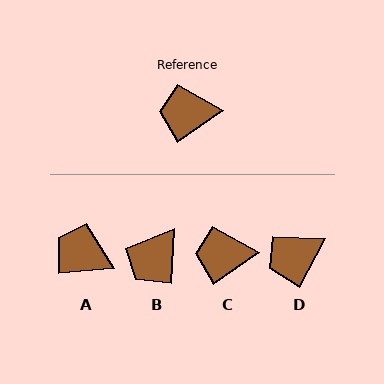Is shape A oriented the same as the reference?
No, it is off by about 30 degrees.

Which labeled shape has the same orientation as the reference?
C.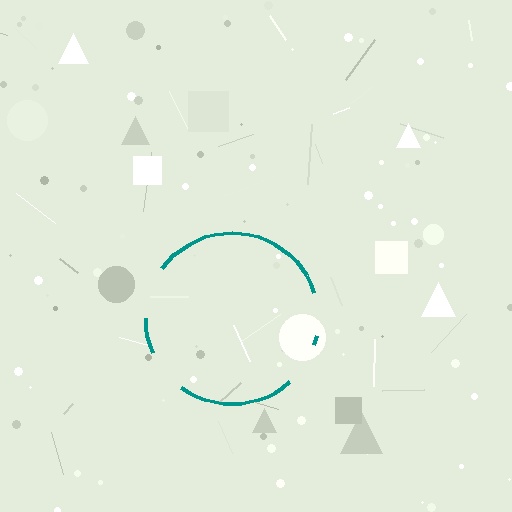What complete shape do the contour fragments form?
The contour fragments form a circle.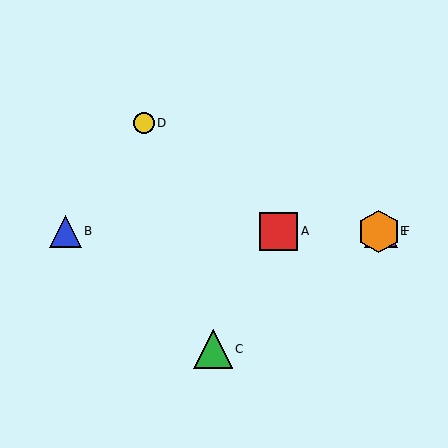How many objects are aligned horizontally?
4 objects (A, B, E, F) are aligned horizontally.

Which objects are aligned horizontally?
Objects A, B, E, F are aligned horizontally.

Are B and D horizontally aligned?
No, B is at y≈231 and D is at y≈123.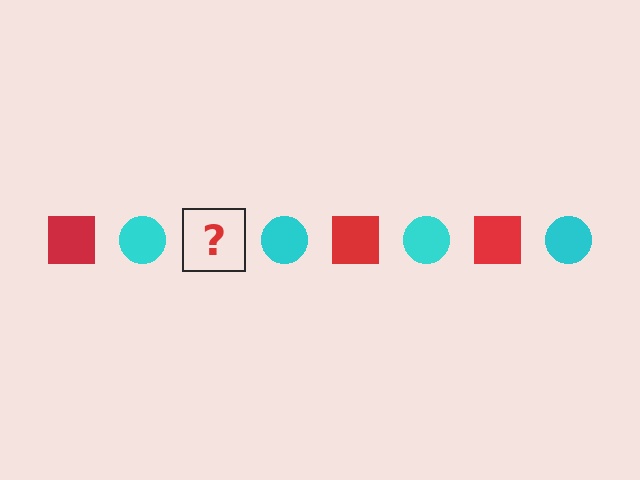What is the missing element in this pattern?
The missing element is a red square.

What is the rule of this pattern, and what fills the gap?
The rule is that the pattern alternates between red square and cyan circle. The gap should be filled with a red square.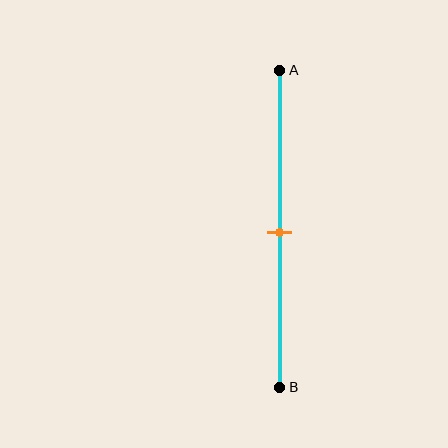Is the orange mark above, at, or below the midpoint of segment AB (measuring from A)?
The orange mark is approximately at the midpoint of segment AB.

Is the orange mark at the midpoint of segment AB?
Yes, the mark is approximately at the midpoint.